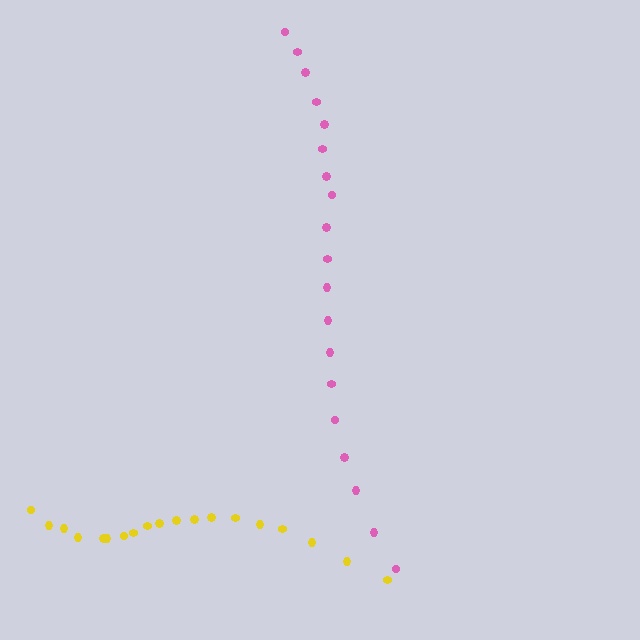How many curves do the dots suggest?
There are 2 distinct paths.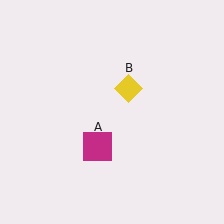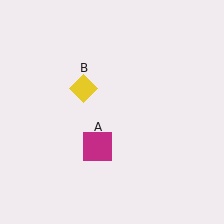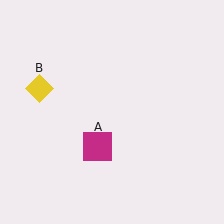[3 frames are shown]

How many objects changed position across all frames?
1 object changed position: yellow diamond (object B).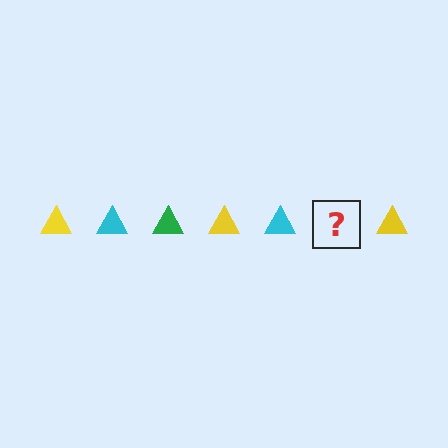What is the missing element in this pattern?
The missing element is a green triangle.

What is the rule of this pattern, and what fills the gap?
The rule is that the pattern cycles through yellow, cyan, green triangles. The gap should be filled with a green triangle.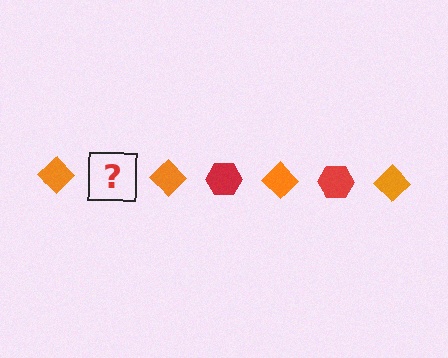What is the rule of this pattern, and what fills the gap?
The rule is that the pattern alternates between orange diamond and red hexagon. The gap should be filled with a red hexagon.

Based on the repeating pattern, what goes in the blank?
The blank should be a red hexagon.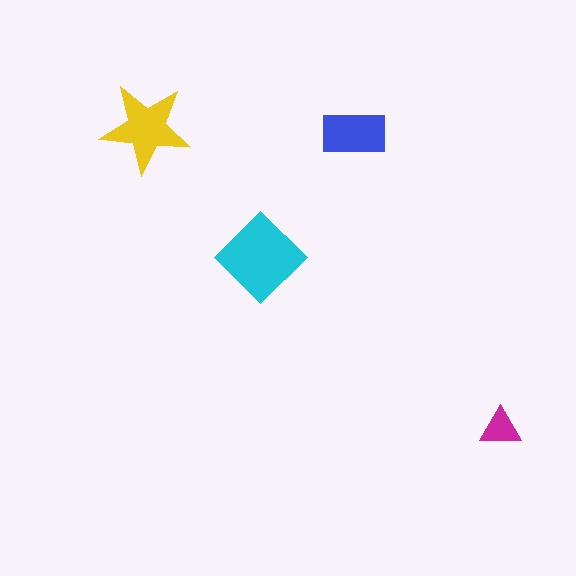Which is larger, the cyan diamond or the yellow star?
The cyan diamond.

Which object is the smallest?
The magenta triangle.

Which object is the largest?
The cyan diamond.